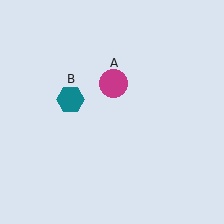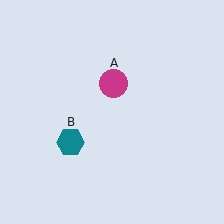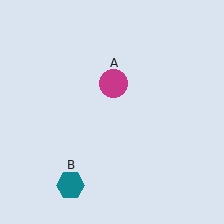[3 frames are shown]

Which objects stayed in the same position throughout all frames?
Magenta circle (object A) remained stationary.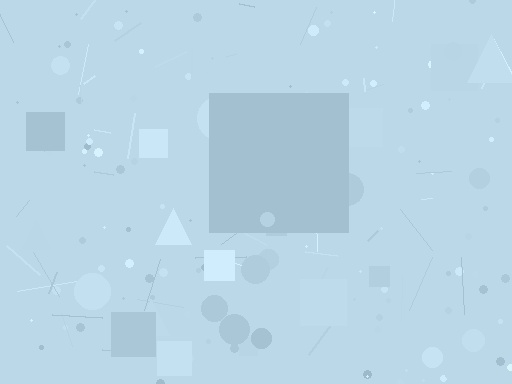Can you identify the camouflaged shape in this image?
The camouflaged shape is a square.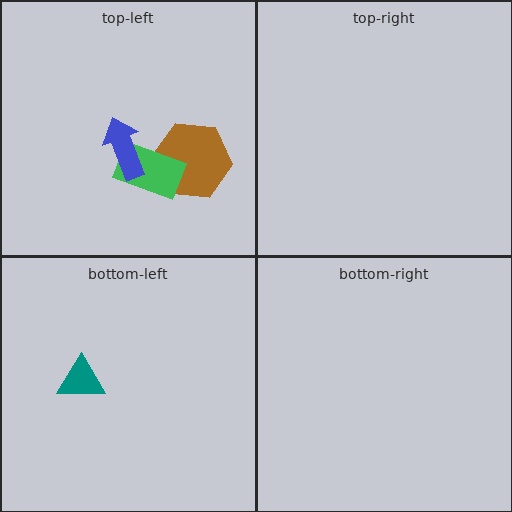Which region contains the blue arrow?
The top-left region.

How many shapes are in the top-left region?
3.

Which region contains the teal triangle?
The bottom-left region.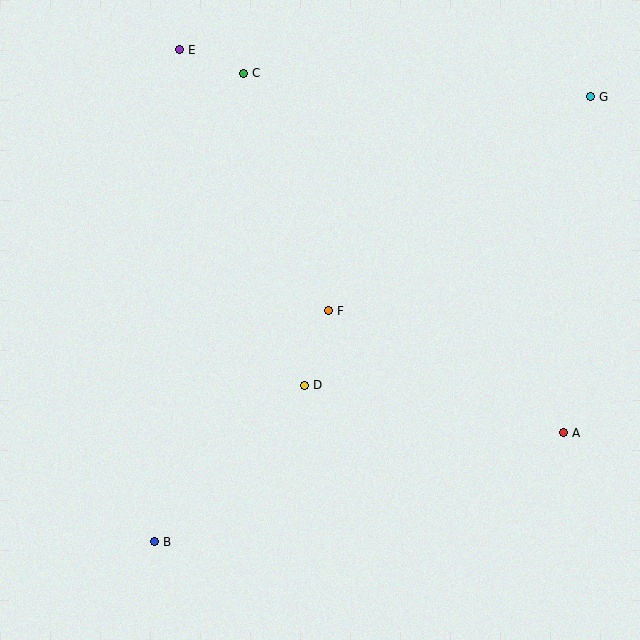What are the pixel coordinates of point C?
Point C is at (244, 73).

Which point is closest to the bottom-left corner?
Point B is closest to the bottom-left corner.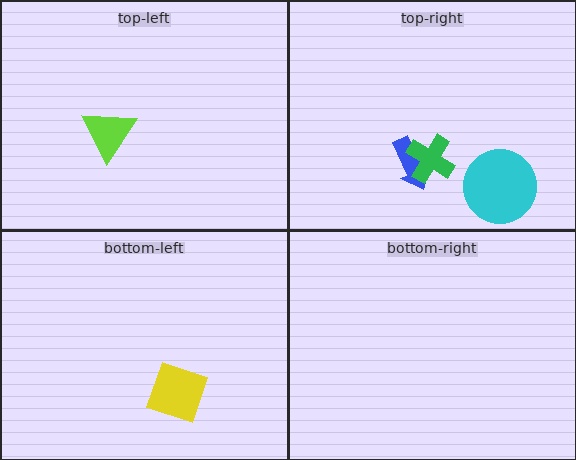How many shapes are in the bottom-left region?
1.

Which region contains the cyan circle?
The top-right region.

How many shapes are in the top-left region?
1.